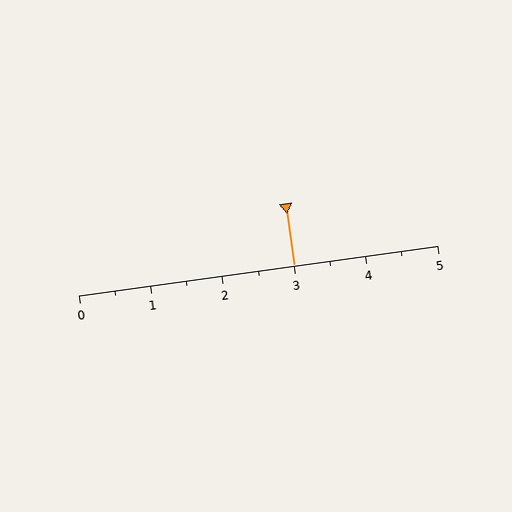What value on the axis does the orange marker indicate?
The marker indicates approximately 3.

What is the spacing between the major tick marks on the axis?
The major ticks are spaced 1 apart.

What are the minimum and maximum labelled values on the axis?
The axis runs from 0 to 5.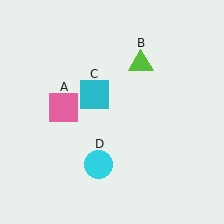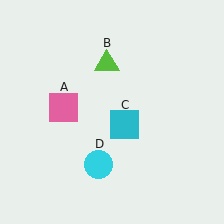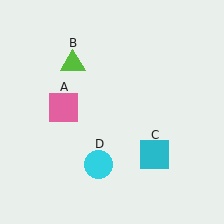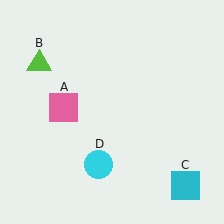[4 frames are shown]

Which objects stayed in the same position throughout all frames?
Pink square (object A) and cyan circle (object D) remained stationary.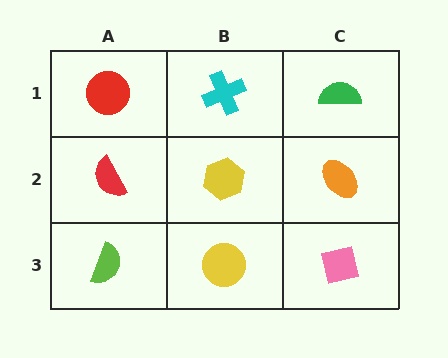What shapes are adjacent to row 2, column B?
A cyan cross (row 1, column B), a yellow circle (row 3, column B), a red semicircle (row 2, column A), an orange ellipse (row 2, column C).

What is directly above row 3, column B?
A yellow hexagon.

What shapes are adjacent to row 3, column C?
An orange ellipse (row 2, column C), a yellow circle (row 3, column B).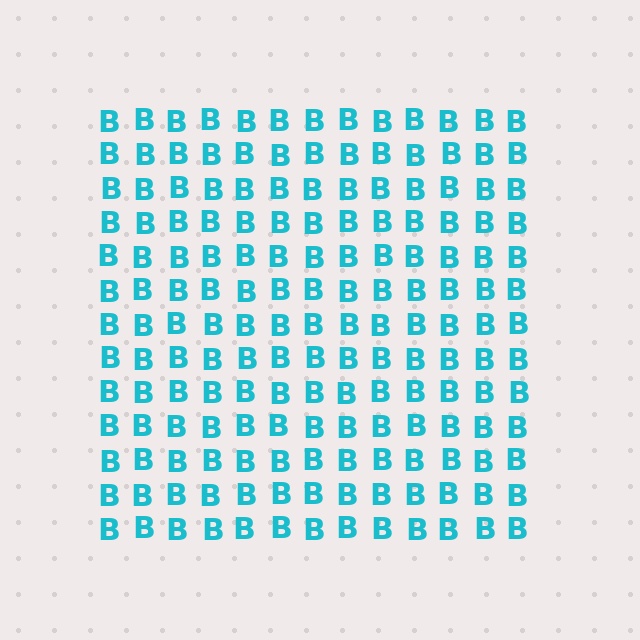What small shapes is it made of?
It is made of small letter B's.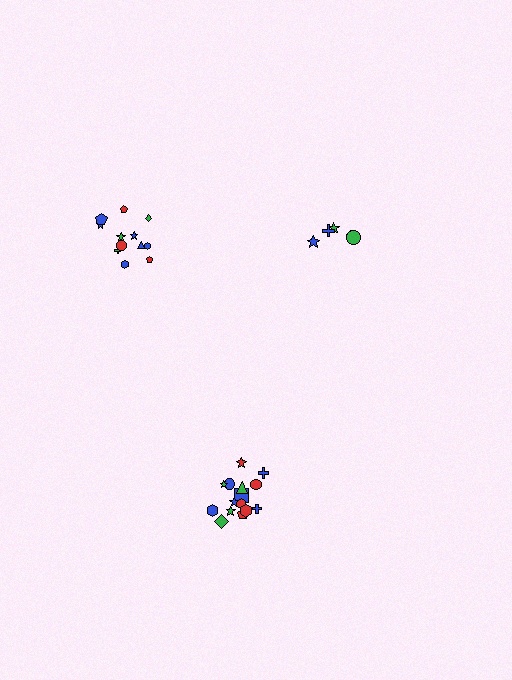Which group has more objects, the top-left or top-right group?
The top-left group.